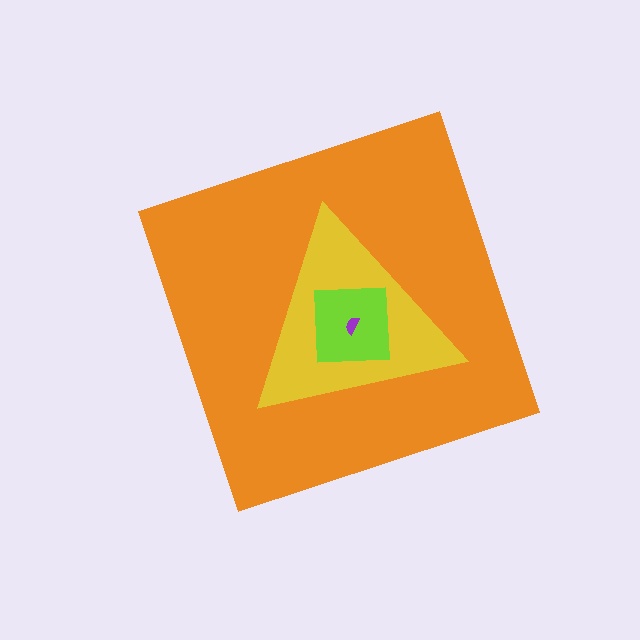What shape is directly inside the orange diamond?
The yellow triangle.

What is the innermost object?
The purple semicircle.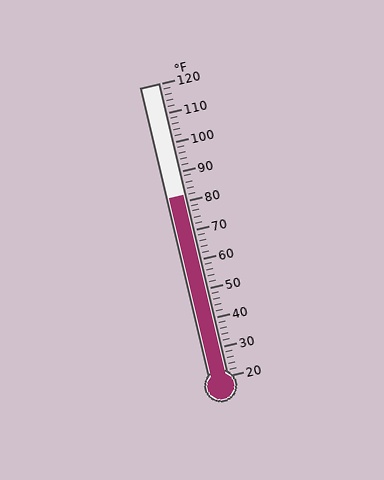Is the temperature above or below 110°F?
The temperature is below 110°F.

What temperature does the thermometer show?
The thermometer shows approximately 82°F.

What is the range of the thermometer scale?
The thermometer scale ranges from 20°F to 120°F.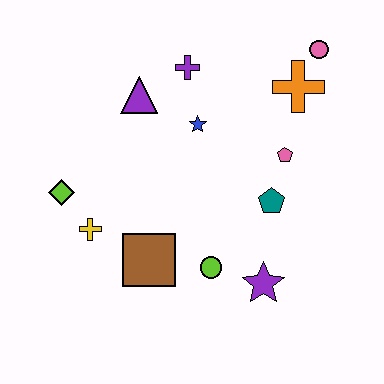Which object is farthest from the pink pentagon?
The lime diamond is farthest from the pink pentagon.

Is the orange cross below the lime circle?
No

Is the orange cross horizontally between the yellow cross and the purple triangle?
No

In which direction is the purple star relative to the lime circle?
The purple star is to the right of the lime circle.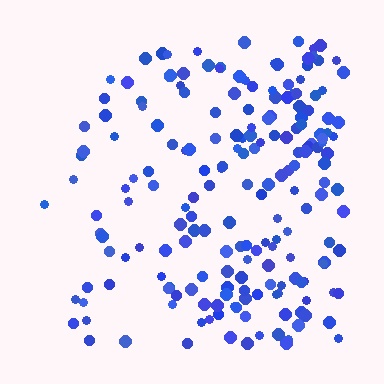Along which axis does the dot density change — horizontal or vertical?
Horizontal.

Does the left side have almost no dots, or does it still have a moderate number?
Still a moderate number, just noticeably fewer than the right.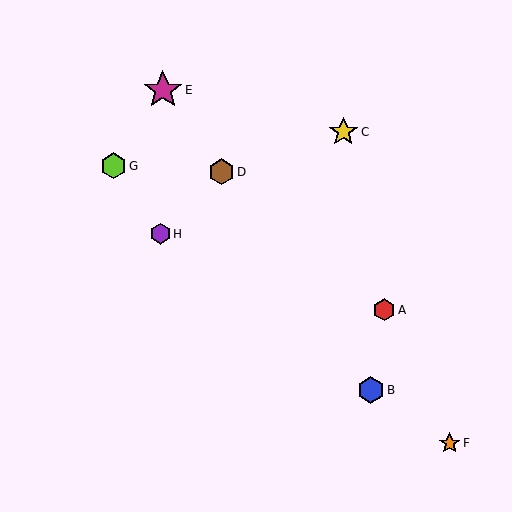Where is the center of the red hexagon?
The center of the red hexagon is at (384, 310).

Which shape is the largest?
The magenta star (labeled E) is the largest.